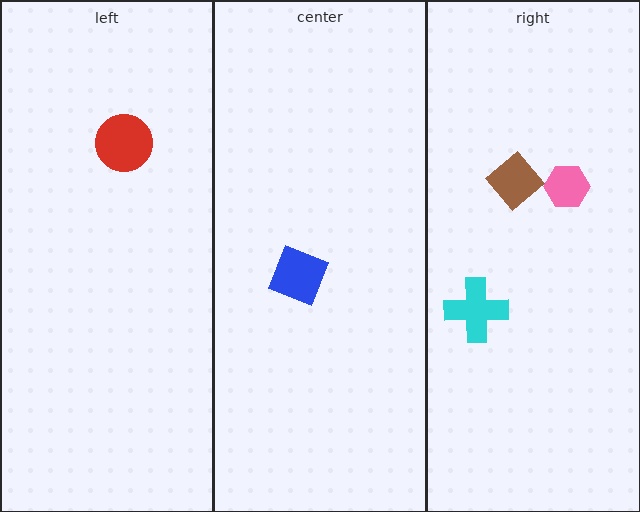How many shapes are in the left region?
1.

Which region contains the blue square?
The center region.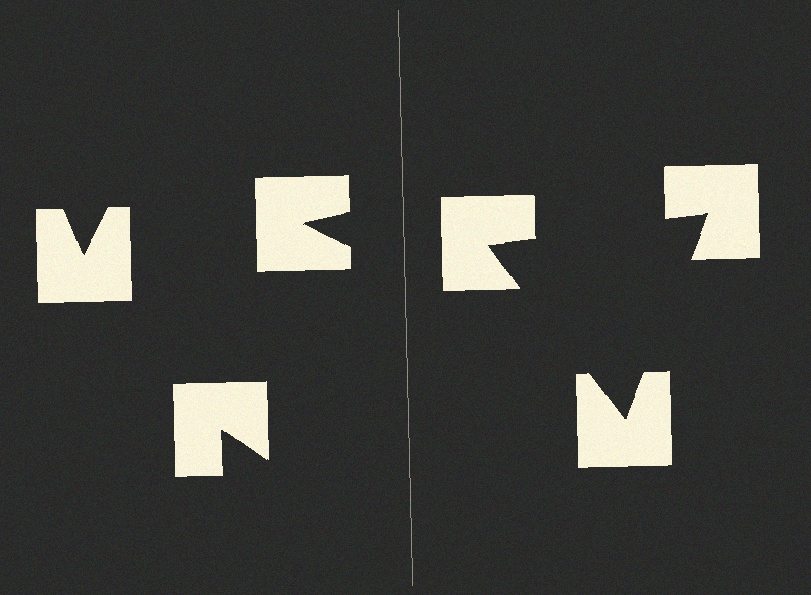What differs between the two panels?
The notched squares are positioned identically on both sides; only the wedge orientations differ. On the right they align to a triangle; on the left they are misaligned.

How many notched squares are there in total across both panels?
6 — 3 on each side.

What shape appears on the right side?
An illusory triangle.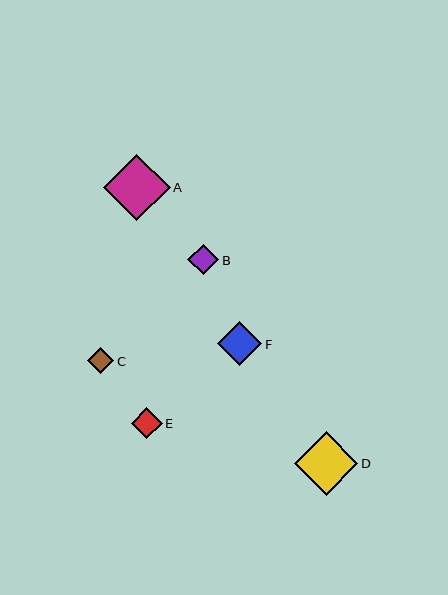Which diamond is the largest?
Diamond A is the largest with a size of approximately 66 pixels.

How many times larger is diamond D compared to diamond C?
Diamond D is approximately 2.4 times the size of diamond C.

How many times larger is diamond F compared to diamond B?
Diamond F is approximately 1.5 times the size of diamond B.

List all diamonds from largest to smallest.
From largest to smallest: A, D, F, E, B, C.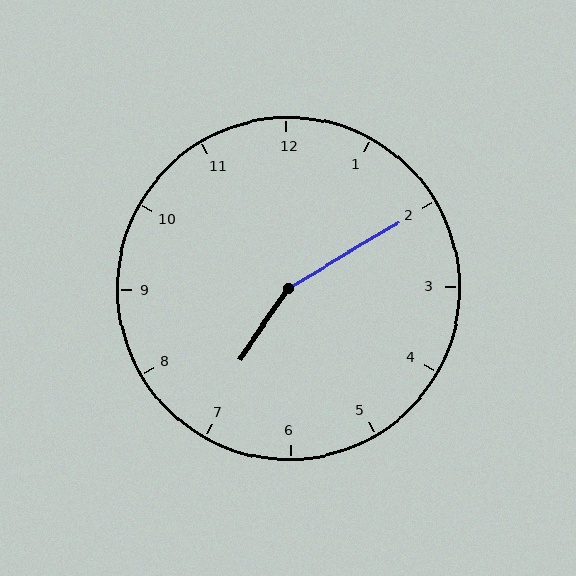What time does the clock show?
7:10.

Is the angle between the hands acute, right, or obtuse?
It is obtuse.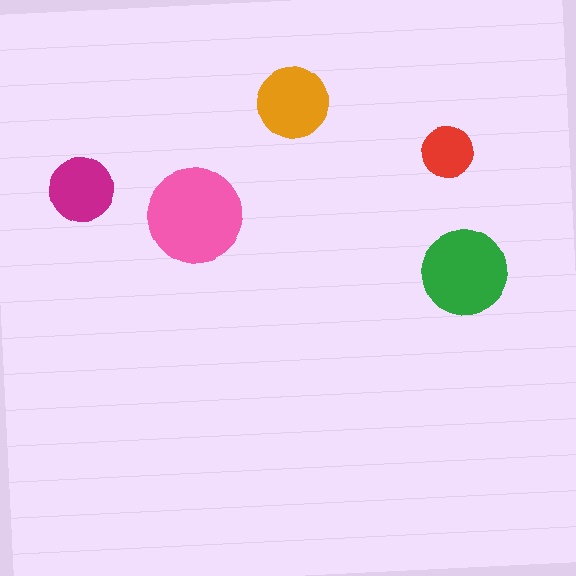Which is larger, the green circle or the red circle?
The green one.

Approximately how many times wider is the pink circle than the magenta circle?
About 1.5 times wider.